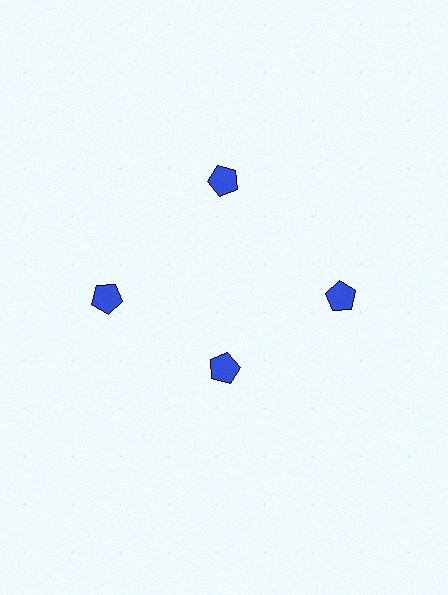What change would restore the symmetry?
The symmetry would be restored by moving it outward, back onto the ring so that all 4 pentagons sit at equal angles and equal distance from the center.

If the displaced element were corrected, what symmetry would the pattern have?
It would have 4-fold rotational symmetry — the pattern would map onto itself every 90 degrees.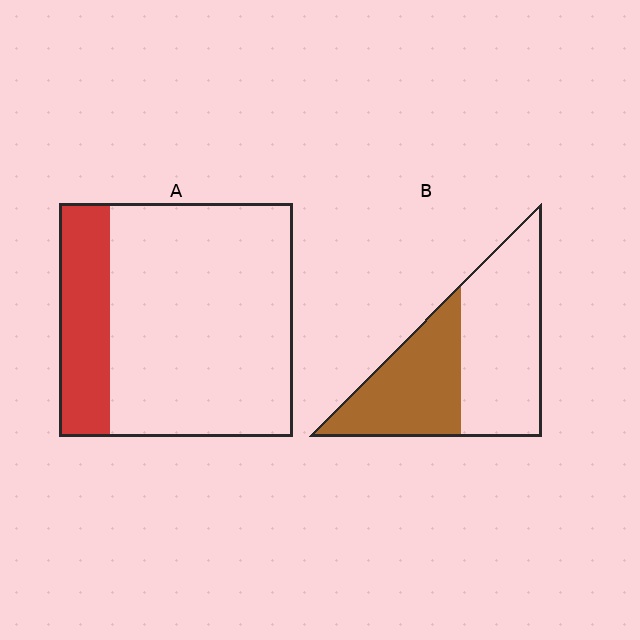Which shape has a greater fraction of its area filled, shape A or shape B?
Shape B.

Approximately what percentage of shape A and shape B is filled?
A is approximately 20% and B is approximately 45%.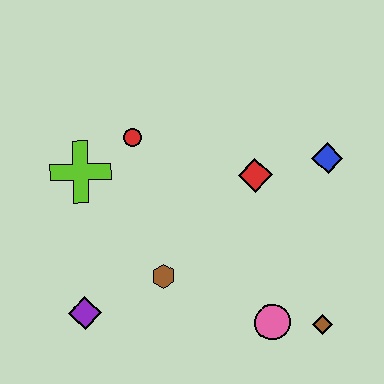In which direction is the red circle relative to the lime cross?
The red circle is to the right of the lime cross.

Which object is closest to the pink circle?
The brown diamond is closest to the pink circle.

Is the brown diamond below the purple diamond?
Yes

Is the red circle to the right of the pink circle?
No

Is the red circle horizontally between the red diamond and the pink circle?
No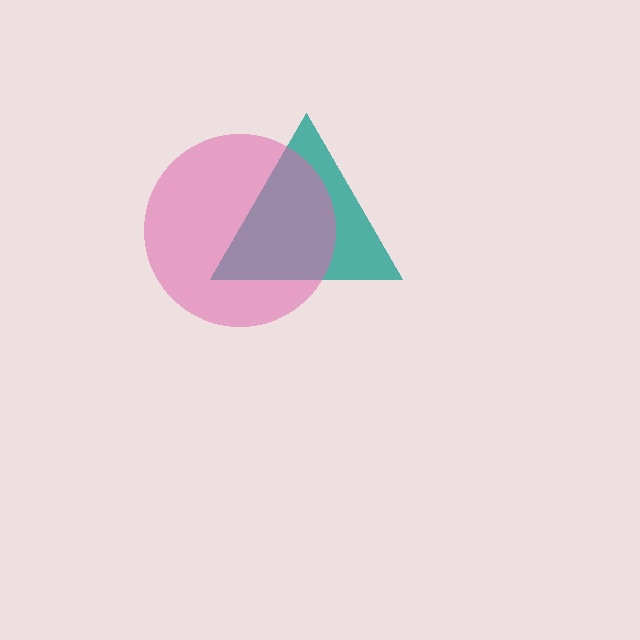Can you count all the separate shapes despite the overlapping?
Yes, there are 2 separate shapes.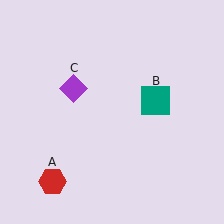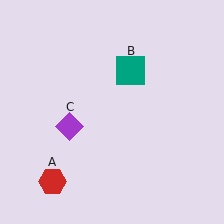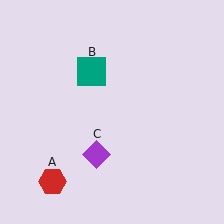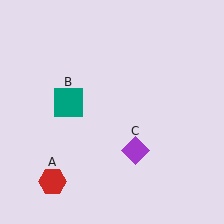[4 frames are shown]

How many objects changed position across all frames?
2 objects changed position: teal square (object B), purple diamond (object C).